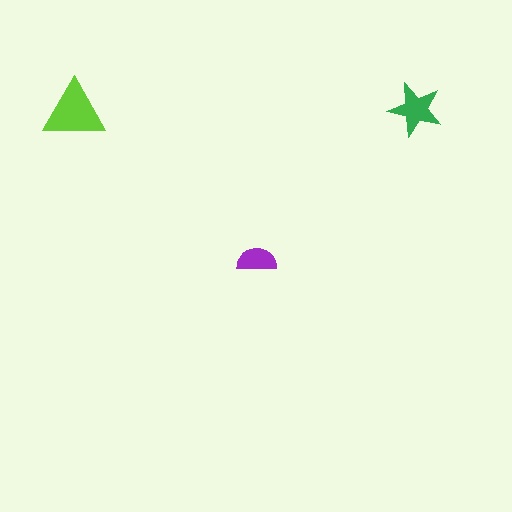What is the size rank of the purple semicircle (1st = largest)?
3rd.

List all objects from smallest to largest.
The purple semicircle, the green star, the lime triangle.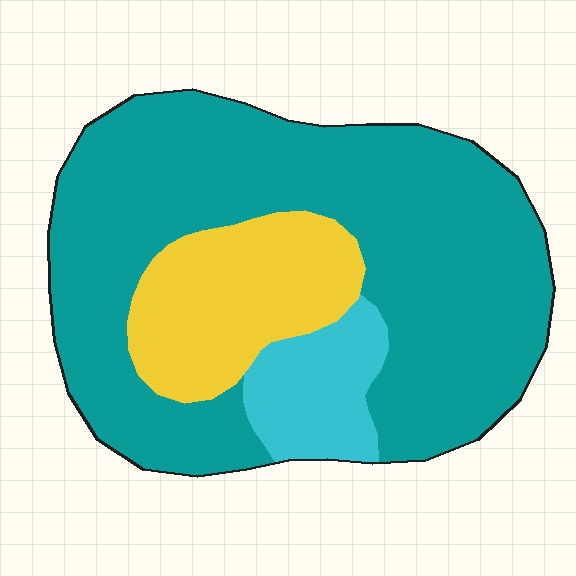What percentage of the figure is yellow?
Yellow covers 19% of the figure.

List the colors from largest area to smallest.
From largest to smallest: teal, yellow, cyan.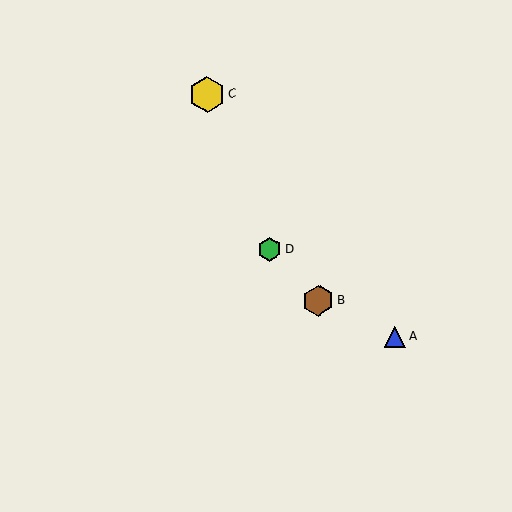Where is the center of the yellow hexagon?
The center of the yellow hexagon is at (207, 95).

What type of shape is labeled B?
Shape B is a brown hexagon.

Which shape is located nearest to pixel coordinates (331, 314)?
The brown hexagon (labeled B) at (318, 301) is nearest to that location.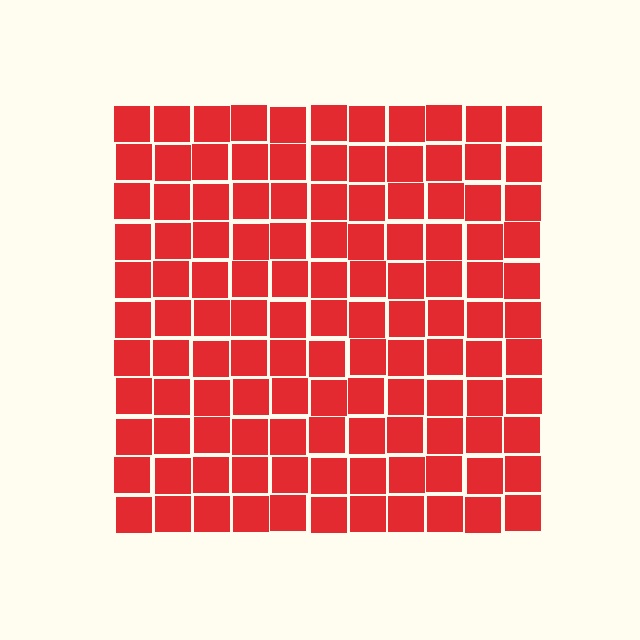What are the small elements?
The small elements are squares.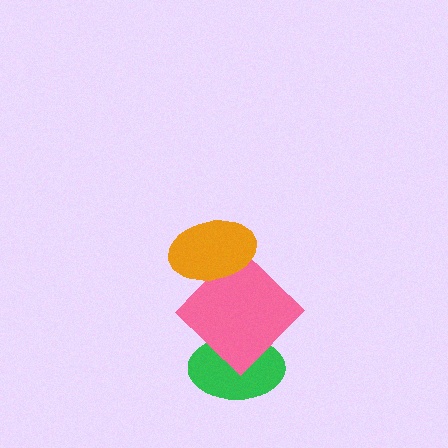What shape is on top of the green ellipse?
The pink diamond is on top of the green ellipse.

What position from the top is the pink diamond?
The pink diamond is 2nd from the top.